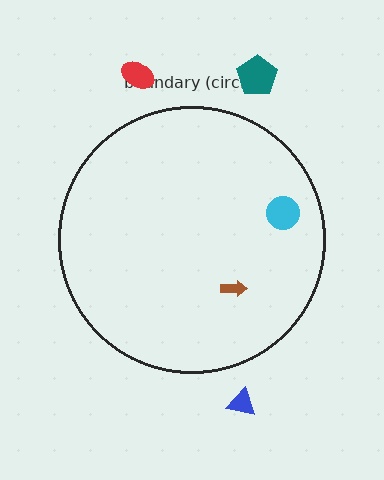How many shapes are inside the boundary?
2 inside, 3 outside.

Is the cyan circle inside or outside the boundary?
Inside.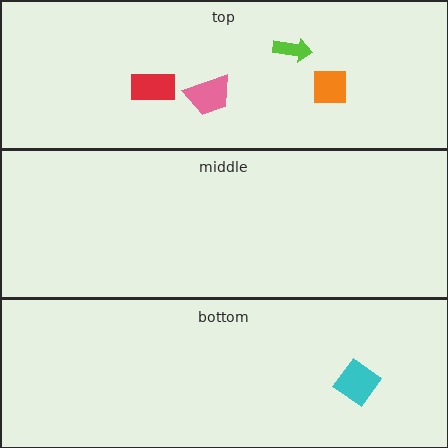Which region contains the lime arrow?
The top region.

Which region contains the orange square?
The top region.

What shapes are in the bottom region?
The cyan diamond.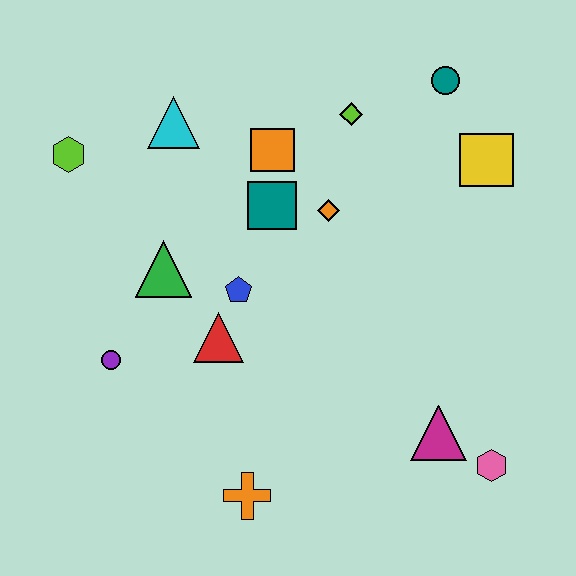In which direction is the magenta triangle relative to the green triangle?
The magenta triangle is to the right of the green triangle.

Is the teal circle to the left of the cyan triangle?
No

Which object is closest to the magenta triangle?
The pink hexagon is closest to the magenta triangle.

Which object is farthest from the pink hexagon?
The lime hexagon is farthest from the pink hexagon.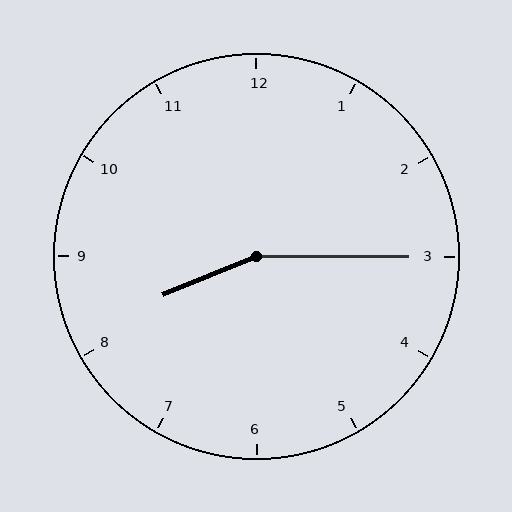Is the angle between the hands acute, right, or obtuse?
It is obtuse.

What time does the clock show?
8:15.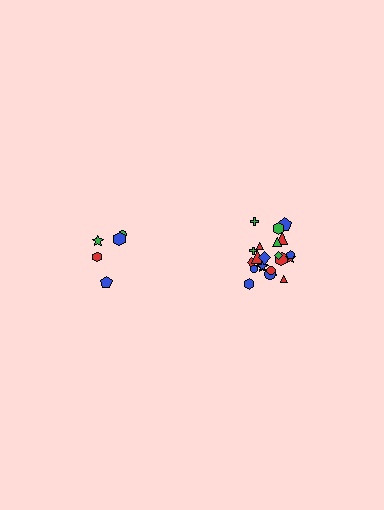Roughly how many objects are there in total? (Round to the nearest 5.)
Roughly 25 objects in total.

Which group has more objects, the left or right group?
The right group.